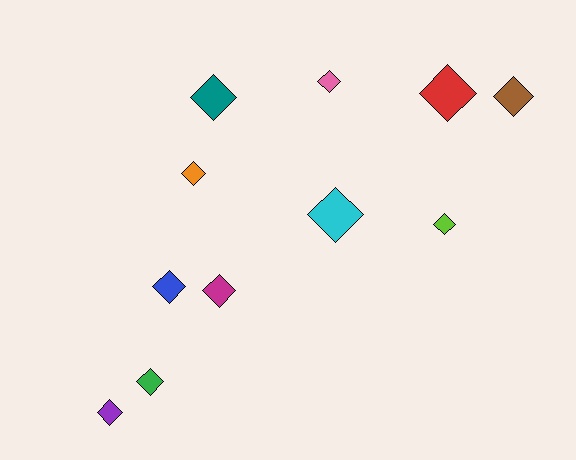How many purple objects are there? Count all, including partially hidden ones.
There is 1 purple object.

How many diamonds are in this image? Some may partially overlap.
There are 11 diamonds.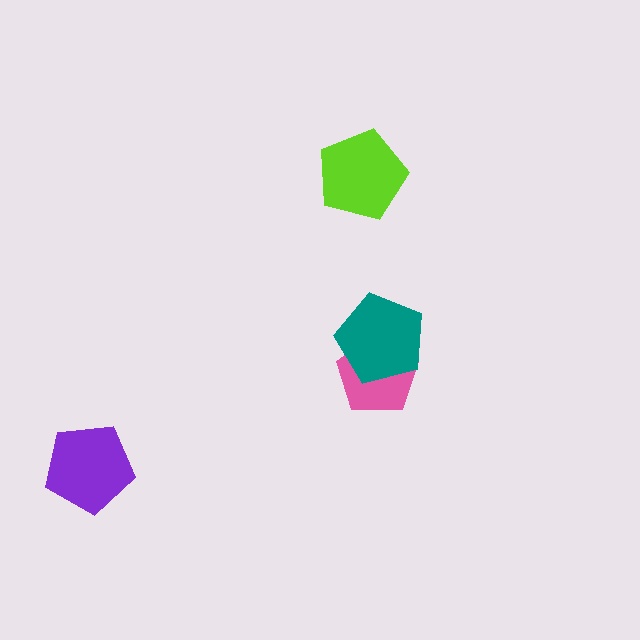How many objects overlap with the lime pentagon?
0 objects overlap with the lime pentagon.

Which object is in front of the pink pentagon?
The teal pentagon is in front of the pink pentagon.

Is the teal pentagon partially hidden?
No, no other shape covers it.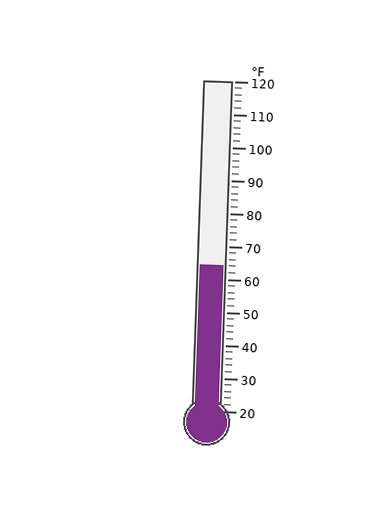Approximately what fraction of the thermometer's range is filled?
The thermometer is filled to approximately 45% of its range.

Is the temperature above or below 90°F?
The temperature is below 90°F.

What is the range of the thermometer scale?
The thermometer scale ranges from 20°F to 120°F.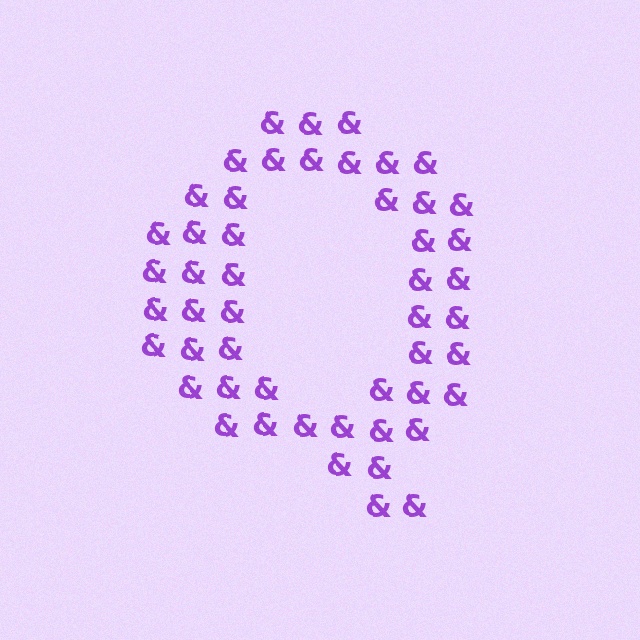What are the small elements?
The small elements are ampersands.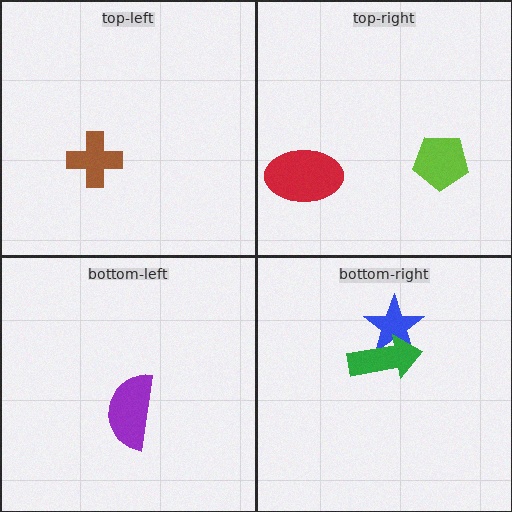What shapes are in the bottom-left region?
The purple semicircle.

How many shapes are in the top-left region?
1.